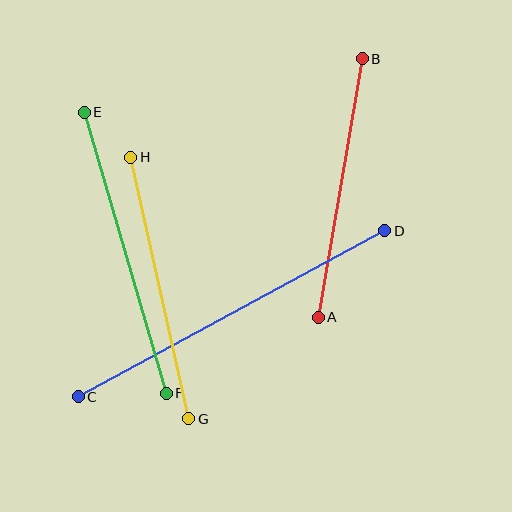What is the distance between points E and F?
The distance is approximately 293 pixels.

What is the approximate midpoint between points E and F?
The midpoint is at approximately (125, 253) pixels.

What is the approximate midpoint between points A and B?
The midpoint is at approximately (340, 188) pixels.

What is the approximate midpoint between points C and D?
The midpoint is at approximately (231, 314) pixels.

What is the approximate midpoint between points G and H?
The midpoint is at approximately (160, 288) pixels.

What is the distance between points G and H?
The distance is approximately 268 pixels.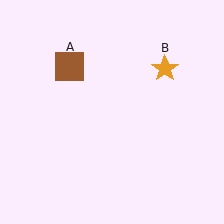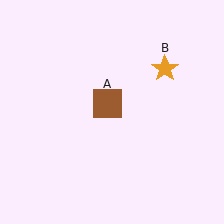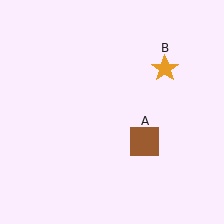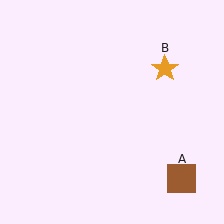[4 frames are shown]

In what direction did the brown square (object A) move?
The brown square (object A) moved down and to the right.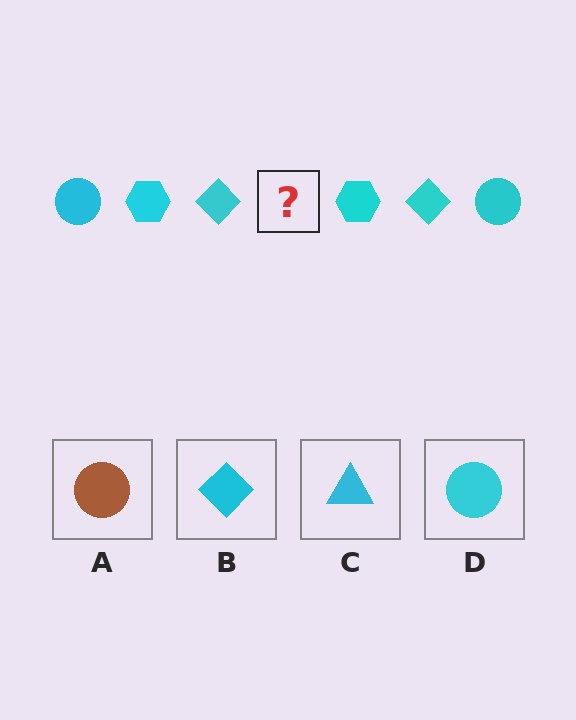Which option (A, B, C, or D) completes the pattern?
D.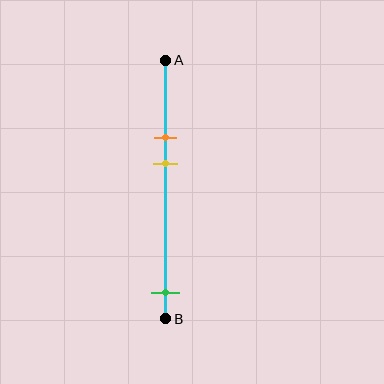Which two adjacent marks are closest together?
The orange and yellow marks are the closest adjacent pair.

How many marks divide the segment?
There are 3 marks dividing the segment.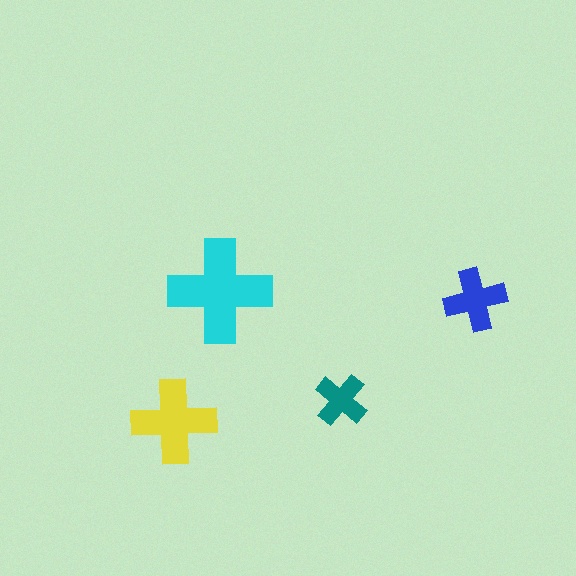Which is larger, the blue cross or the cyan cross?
The cyan one.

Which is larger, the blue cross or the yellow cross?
The yellow one.